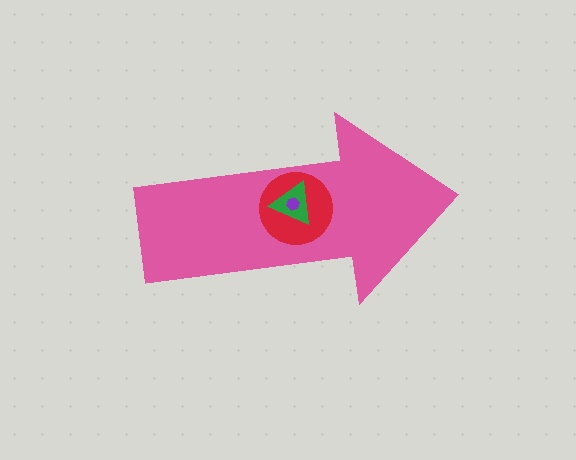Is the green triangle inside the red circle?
Yes.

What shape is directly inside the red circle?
The green triangle.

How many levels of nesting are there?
4.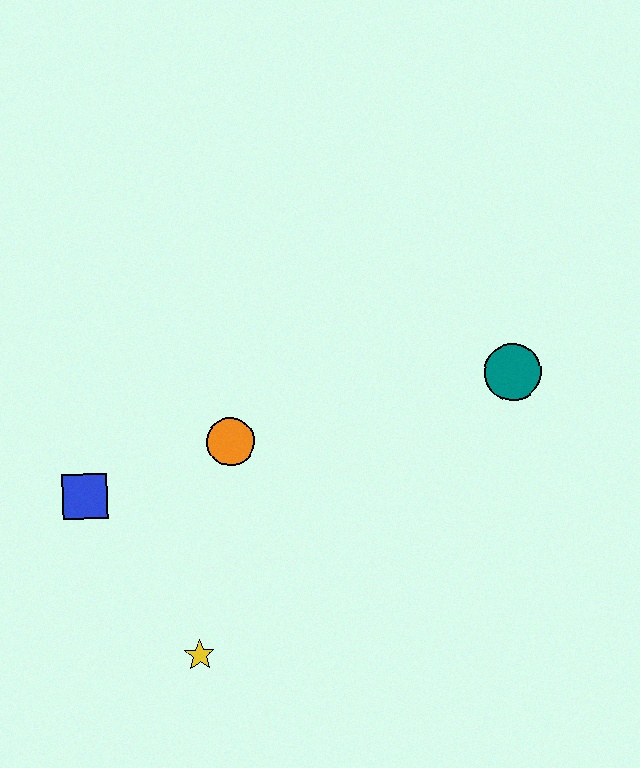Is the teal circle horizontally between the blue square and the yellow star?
No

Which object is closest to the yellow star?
The blue square is closest to the yellow star.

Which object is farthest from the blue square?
The teal circle is farthest from the blue square.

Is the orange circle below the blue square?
No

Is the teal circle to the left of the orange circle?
No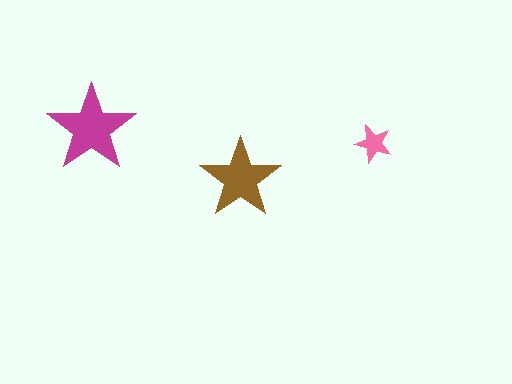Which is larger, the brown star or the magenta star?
The magenta one.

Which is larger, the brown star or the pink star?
The brown one.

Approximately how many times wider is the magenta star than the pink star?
About 2.5 times wider.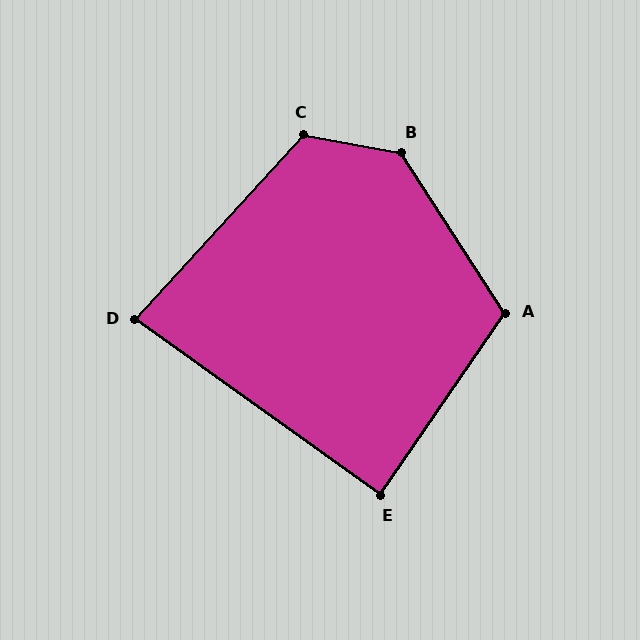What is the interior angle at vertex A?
Approximately 112 degrees (obtuse).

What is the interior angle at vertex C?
Approximately 122 degrees (obtuse).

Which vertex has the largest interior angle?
B, at approximately 133 degrees.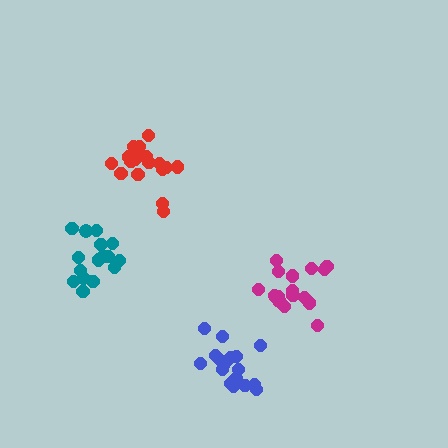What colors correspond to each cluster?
The clusters are colored: magenta, teal, red, blue.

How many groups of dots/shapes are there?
There are 4 groups.